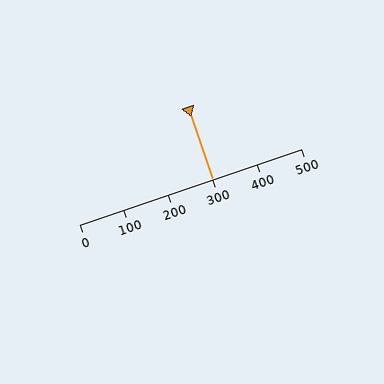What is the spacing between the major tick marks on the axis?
The major ticks are spaced 100 apart.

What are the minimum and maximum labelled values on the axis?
The axis runs from 0 to 500.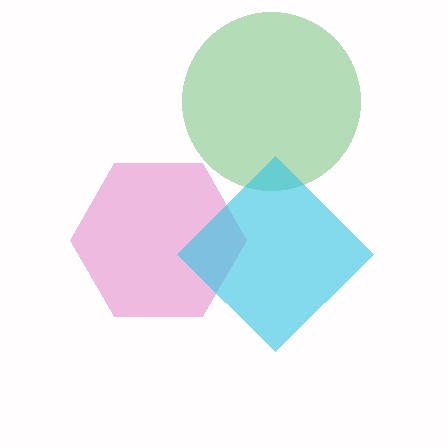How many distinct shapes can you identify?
There are 3 distinct shapes: a pink hexagon, a green circle, a cyan diamond.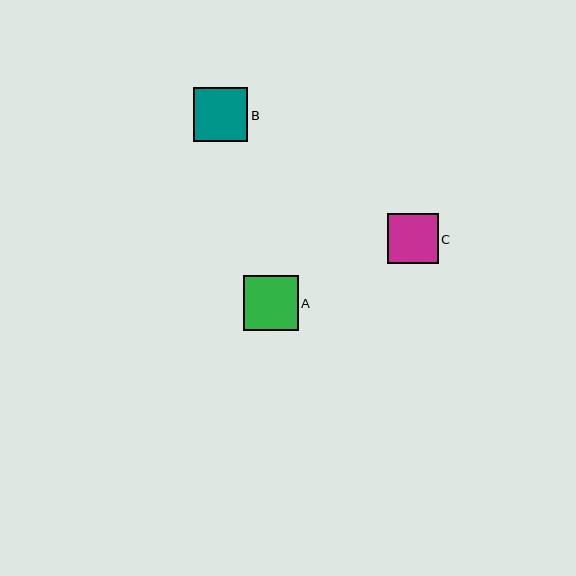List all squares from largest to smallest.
From largest to smallest: A, B, C.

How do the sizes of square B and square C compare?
Square B and square C are approximately the same size.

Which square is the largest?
Square A is the largest with a size of approximately 55 pixels.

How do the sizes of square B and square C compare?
Square B and square C are approximately the same size.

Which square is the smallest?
Square C is the smallest with a size of approximately 51 pixels.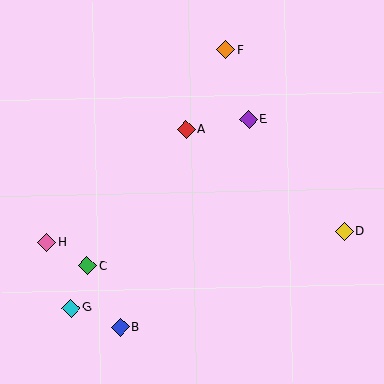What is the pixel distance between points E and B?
The distance between E and B is 245 pixels.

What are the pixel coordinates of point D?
Point D is at (344, 231).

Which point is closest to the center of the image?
Point A at (186, 129) is closest to the center.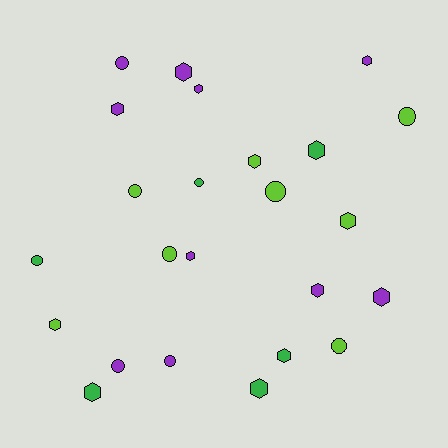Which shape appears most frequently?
Hexagon, with 14 objects.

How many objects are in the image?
There are 24 objects.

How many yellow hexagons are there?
There are no yellow hexagons.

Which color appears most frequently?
Purple, with 10 objects.